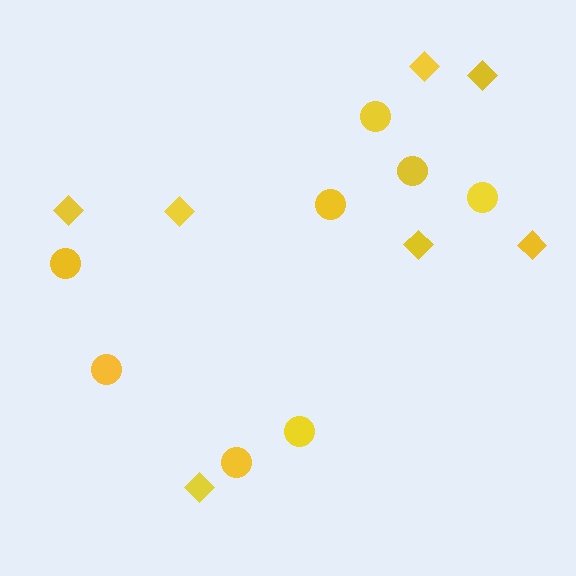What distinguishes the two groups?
There are 2 groups: one group of diamonds (7) and one group of circles (8).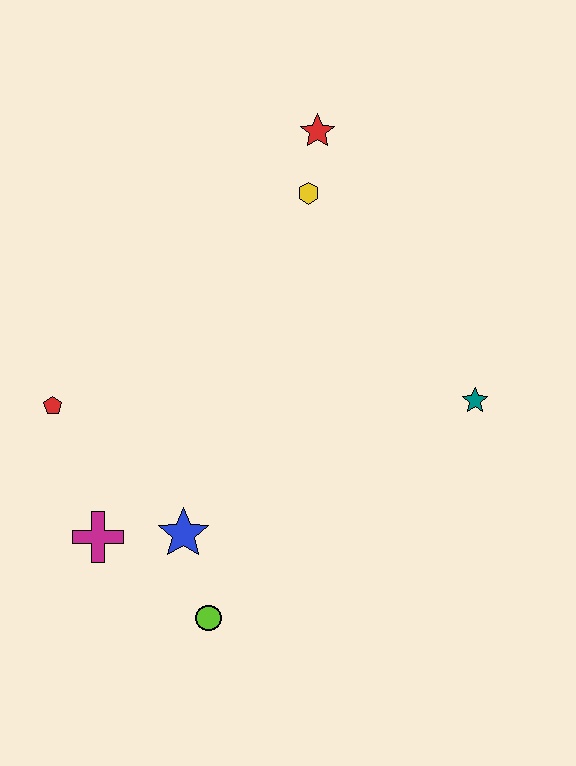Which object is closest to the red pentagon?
The magenta cross is closest to the red pentagon.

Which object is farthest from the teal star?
The red pentagon is farthest from the teal star.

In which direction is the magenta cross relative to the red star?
The magenta cross is below the red star.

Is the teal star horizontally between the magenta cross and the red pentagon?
No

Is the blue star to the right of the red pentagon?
Yes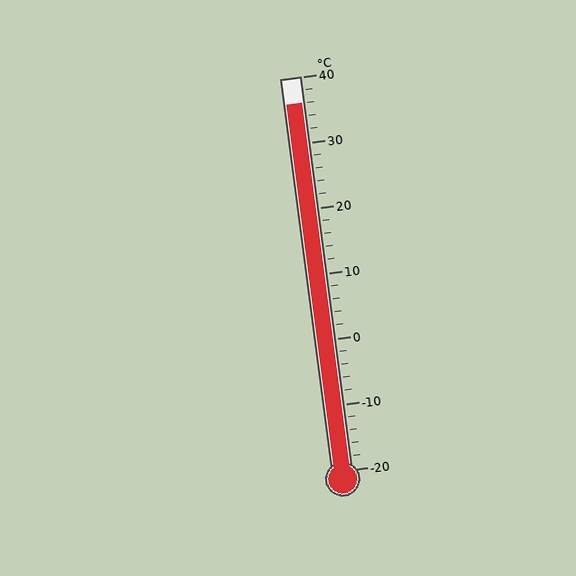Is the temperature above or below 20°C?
The temperature is above 20°C.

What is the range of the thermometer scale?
The thermometer scale ranges from -20°C to 40°C.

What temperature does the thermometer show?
The thermometer shows approximately 36°C.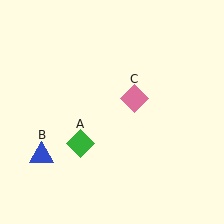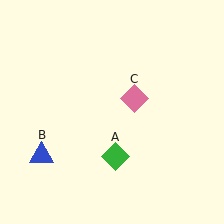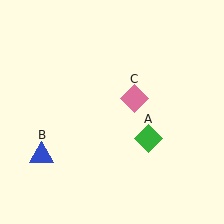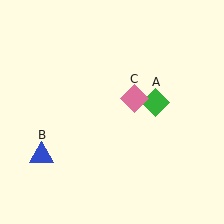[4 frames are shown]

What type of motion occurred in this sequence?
The green diamond (object A) rotated counterclockwise around the center of the scene.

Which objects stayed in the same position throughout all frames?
Blue triangle (object B) and pink diamond (object C) remained stationary.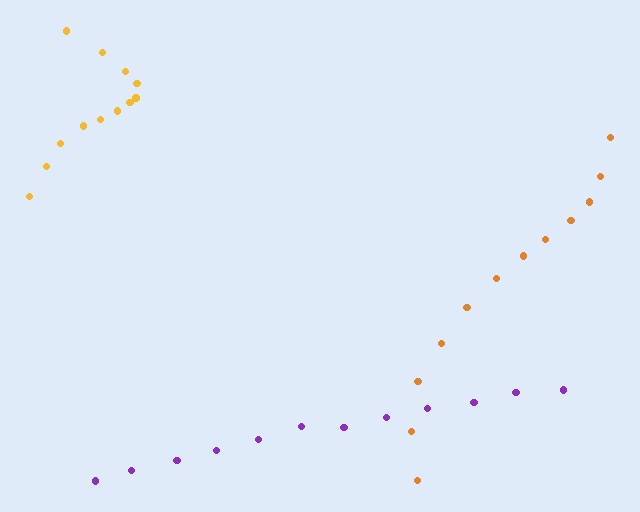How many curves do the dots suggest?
There are 3 distinct paths.